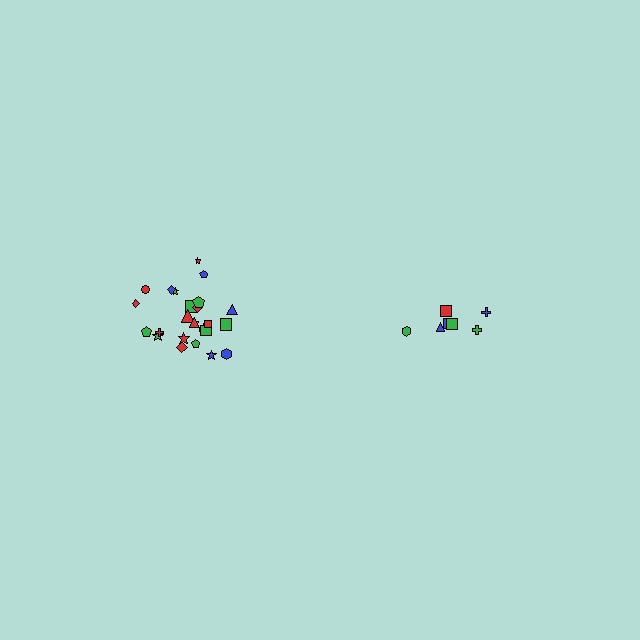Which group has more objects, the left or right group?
The left group.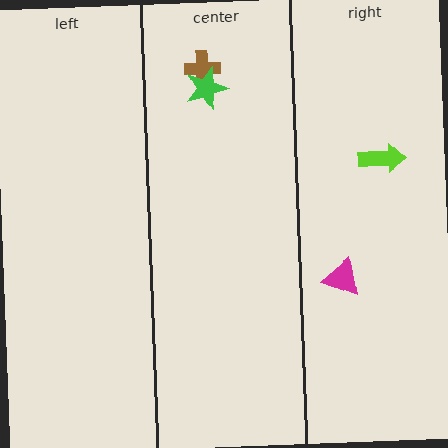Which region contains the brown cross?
The center region.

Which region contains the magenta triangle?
The right region.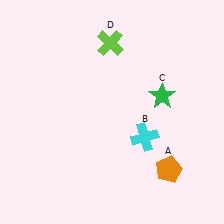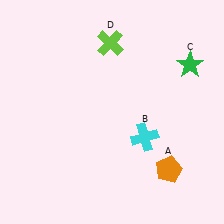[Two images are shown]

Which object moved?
The green star (C) moved up.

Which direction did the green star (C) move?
The green star (C) moved up.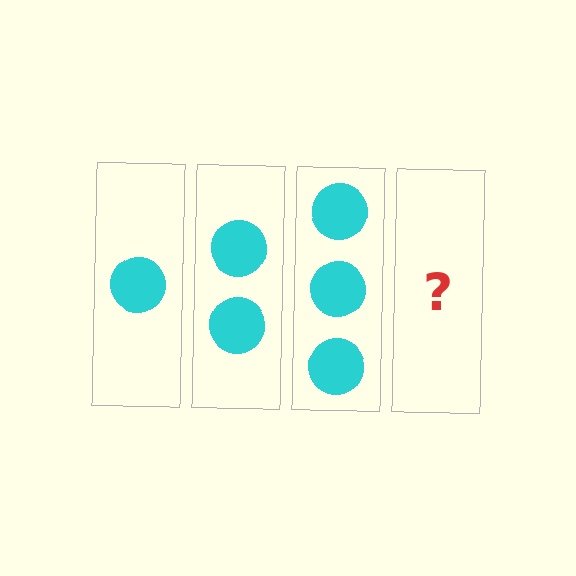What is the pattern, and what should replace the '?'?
The pattern is that each step adds one more circle. The '?' should be 4 circles.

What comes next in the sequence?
The next element should be 4 circles.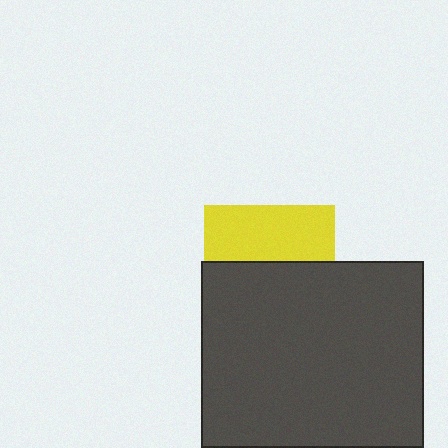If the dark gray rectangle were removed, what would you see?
You would see the complete yellow square.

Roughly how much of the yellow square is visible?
A small part of it is visible (roughly 43%).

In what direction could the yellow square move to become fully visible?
The yellow square could move up. That would shift it out from behind the dark gray rectangle entirely.